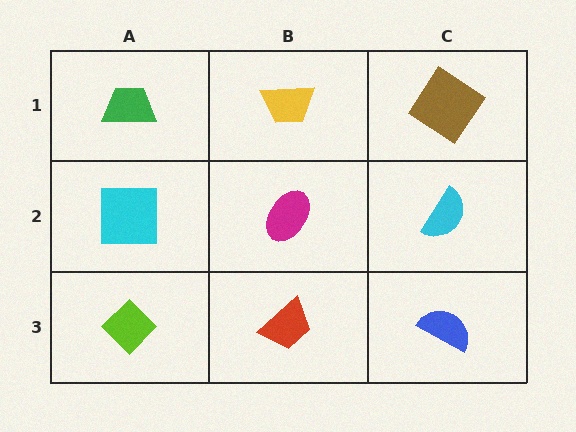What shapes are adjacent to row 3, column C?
A cyan semicircle (row 2, column C), a red trapezoid (row 3, column B).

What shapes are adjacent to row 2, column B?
A yellow trapezoid (row 1, column B), a red trapezoid (row 3, column B), a cyan square (row 2, column A), a cyan semicircle (row 2, column C).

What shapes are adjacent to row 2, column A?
A green trapezoid (row 1, column A), a lime diamond (row 3, column A), a magenta ellipse (row 2, column B).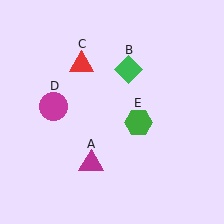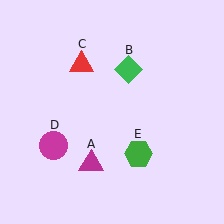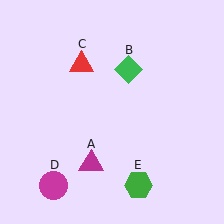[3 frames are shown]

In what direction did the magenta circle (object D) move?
The magenta circle (object D) moved down.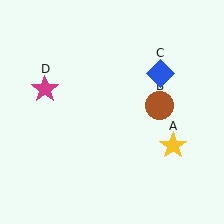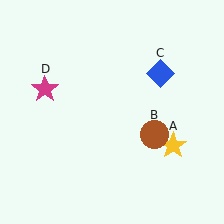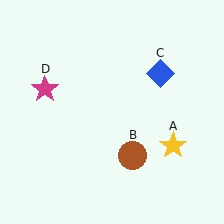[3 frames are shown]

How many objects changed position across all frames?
1 object changed position: brown circle (object B).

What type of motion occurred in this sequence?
The brown circle (object B) rotated clockwise around the center of the scene.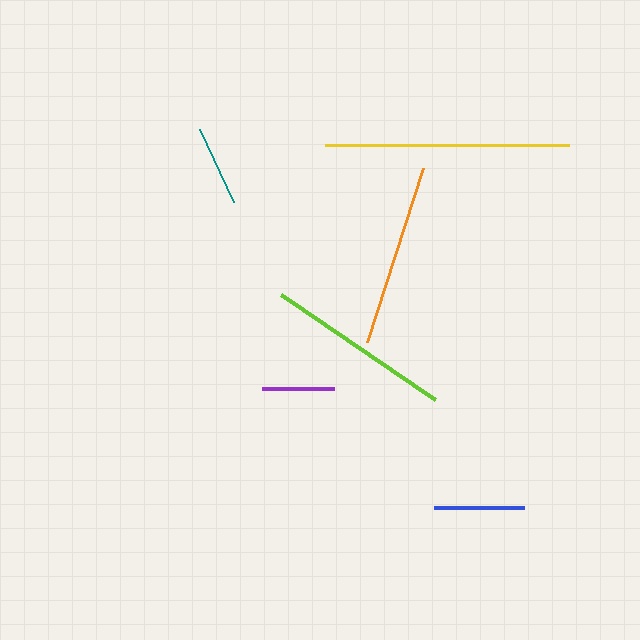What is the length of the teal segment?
The teal segment is approximately 81 pixels long.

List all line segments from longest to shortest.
From longest to shortest: yellow, lime, orange, blue, teal, purple.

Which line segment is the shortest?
The purple line is the shortest at approximately 72 pixels.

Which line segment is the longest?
The yellow line is the longest at approximately 244 pixels.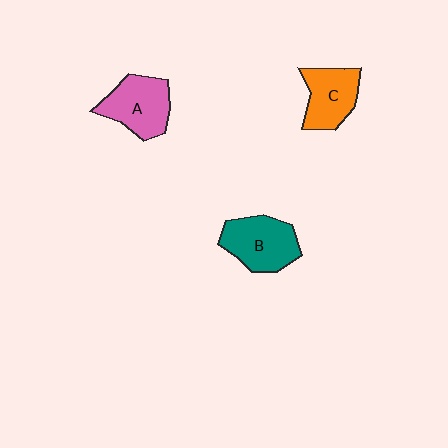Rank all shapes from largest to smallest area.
From largest to smallest: B (teal), A (pink), C (orange).